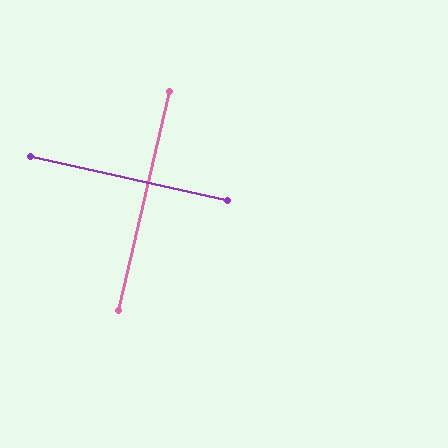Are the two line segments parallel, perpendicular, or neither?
Perpendicular — they meet at approximately 90°.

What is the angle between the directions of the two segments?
Approximately 90 degrees.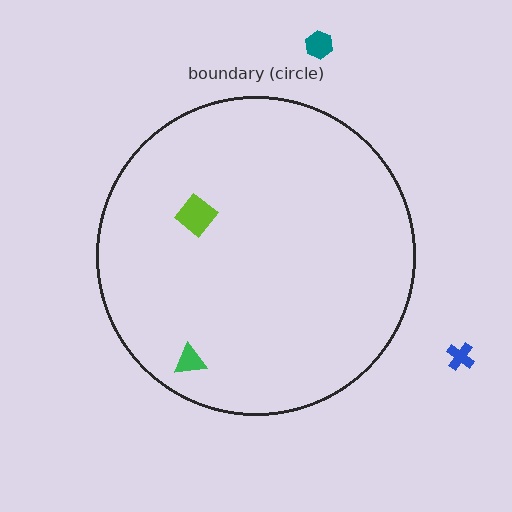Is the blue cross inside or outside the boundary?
Outside.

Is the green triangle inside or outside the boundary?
Inside.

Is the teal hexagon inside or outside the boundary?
Outside.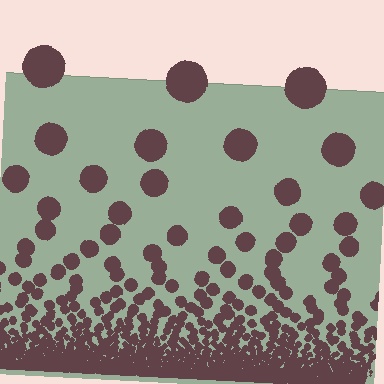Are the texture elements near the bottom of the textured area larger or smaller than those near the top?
Smaller. The gradient is inverted — elements near the bottom are smaller and denser.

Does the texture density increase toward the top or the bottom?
Density increases toward the bottom.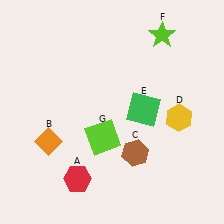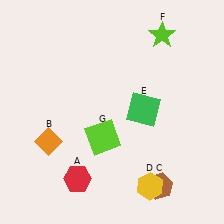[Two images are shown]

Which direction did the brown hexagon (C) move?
The brown hexagon (C) moved down.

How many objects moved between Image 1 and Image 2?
2 objects moved between the two images.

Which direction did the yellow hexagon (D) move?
The yellow hexagon (D) moved down.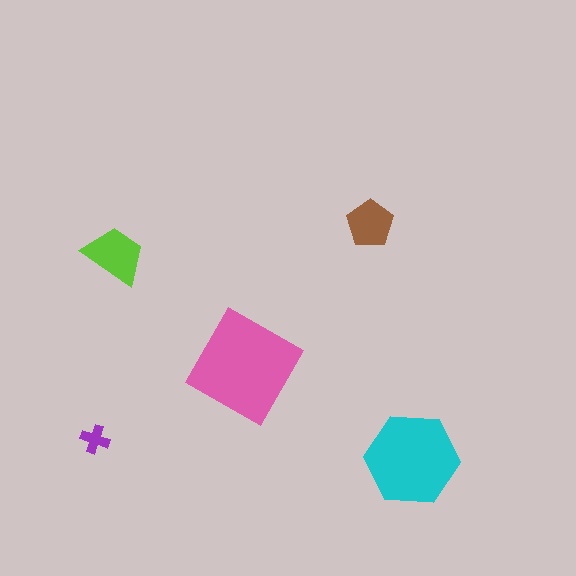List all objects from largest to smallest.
The pink diamond, the cyan hexagon, the lime trapezoid, the brown pentagon, the purple cross.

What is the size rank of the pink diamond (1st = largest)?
1st.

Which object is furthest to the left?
The purple cross is leftmost.